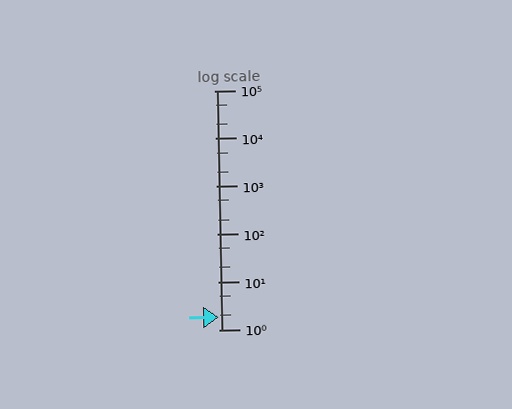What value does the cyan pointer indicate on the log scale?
The pointer indicates approximately 1.8.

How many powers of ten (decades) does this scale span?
The scale spans 5 decades, from 1 to 100000.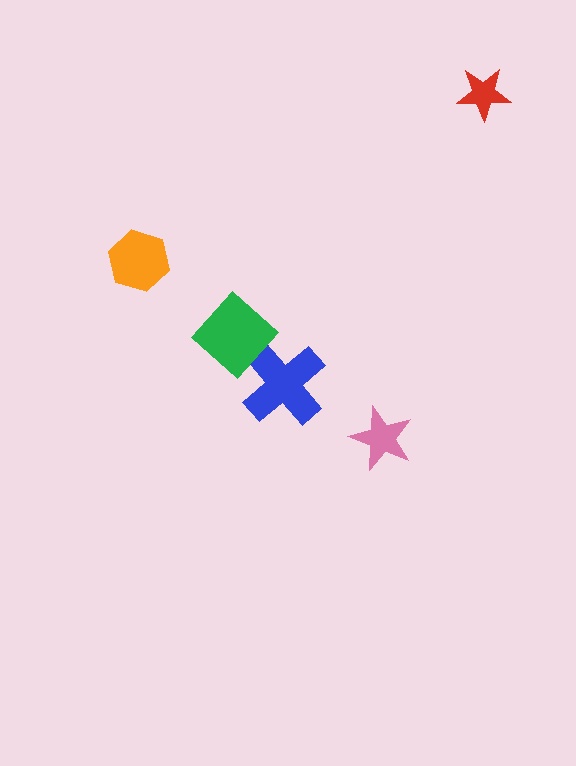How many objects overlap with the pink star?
0 objects overlap with the pink star.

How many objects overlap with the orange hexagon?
0 objects overlap with the orange hexagon.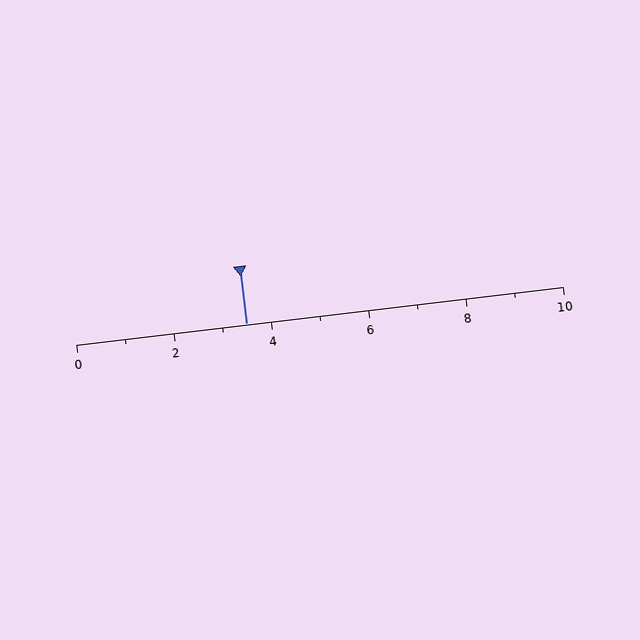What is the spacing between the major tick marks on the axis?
The major ticks are spaced 2 apart.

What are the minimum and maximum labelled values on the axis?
The axis runs from 0 to 10.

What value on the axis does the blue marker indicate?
The marker indicates approximately 3.5.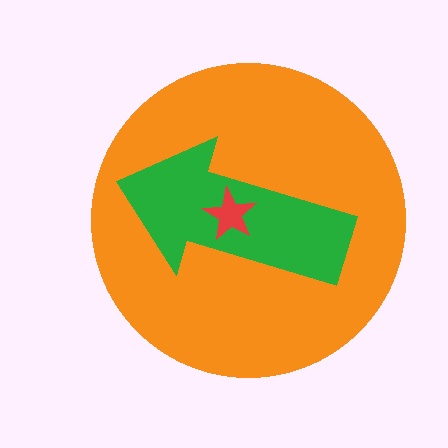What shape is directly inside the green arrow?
The red star.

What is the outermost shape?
The orange circle.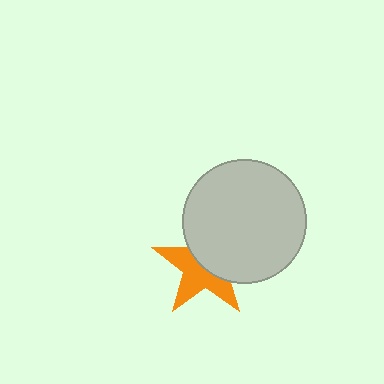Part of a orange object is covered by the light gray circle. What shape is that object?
It is a star.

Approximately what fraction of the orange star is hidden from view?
Roughly 48% of the orange star is hidden behind the light gray circle.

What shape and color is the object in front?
The object in front is a light gray circle.